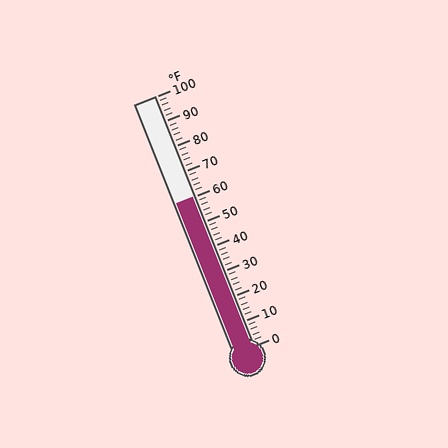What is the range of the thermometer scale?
The thermometer scale ranges from 0°F to 100°F.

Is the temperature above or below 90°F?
The temperature is below 90°F.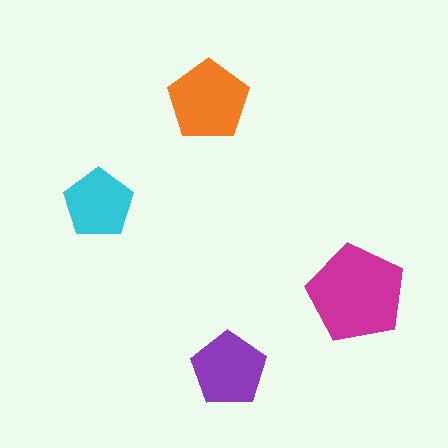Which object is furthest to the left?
The cyan pentagon is leftmost.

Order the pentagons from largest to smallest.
the magenta one, the orange one, the purple one, the cyan one.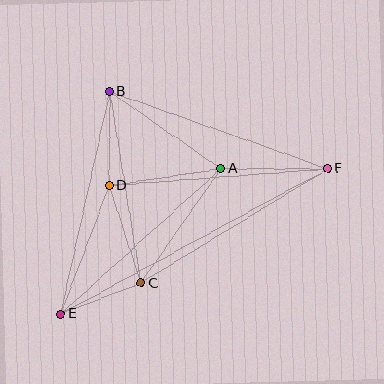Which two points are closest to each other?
Points C and E are closest to each other.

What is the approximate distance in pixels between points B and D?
The distance between B and D is approximately 94 pixels.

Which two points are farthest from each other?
Points E and F are farthest from each other.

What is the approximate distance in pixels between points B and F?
The distance between B and F is approximately 232 pixels.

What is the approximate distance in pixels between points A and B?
The distance between A and B is approximately 136 pixels.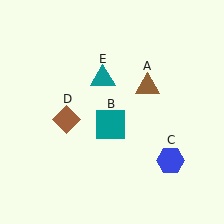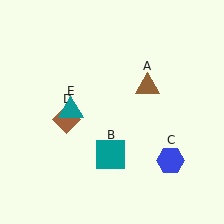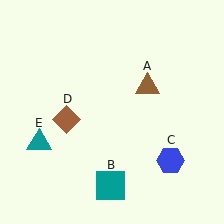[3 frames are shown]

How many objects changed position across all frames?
2 objects changed position: teal square (object B), teal triangle (object E).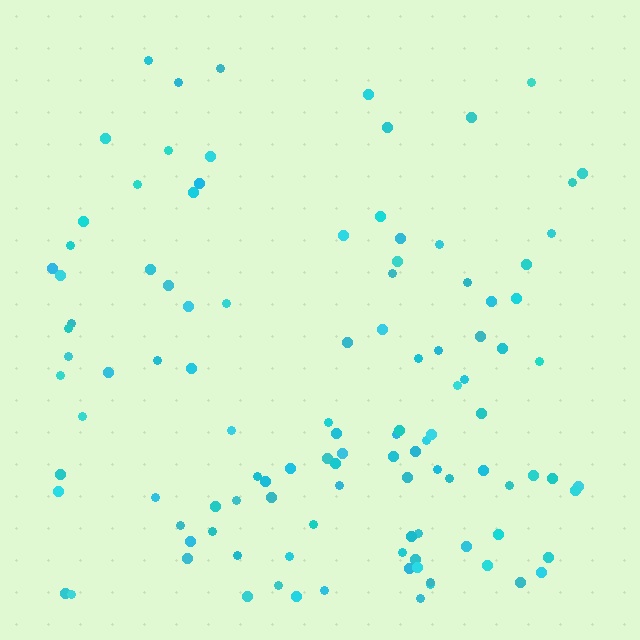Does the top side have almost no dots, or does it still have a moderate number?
Still a moderate number, just noticeably fewer than the bottom.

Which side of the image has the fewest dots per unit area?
The top.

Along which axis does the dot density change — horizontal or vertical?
Vertical.